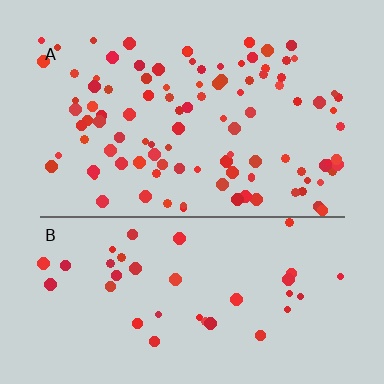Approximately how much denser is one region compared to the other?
Approximately 2.7× — region A over region B.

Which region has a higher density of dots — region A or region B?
A (the top).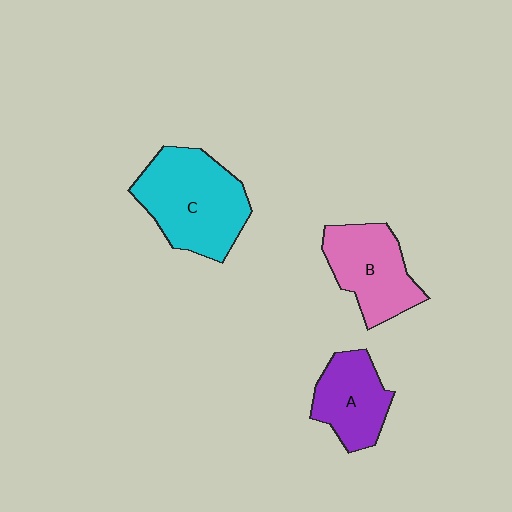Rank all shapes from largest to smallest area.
From largest to smallest: C (cyan), B (pink), A (purple).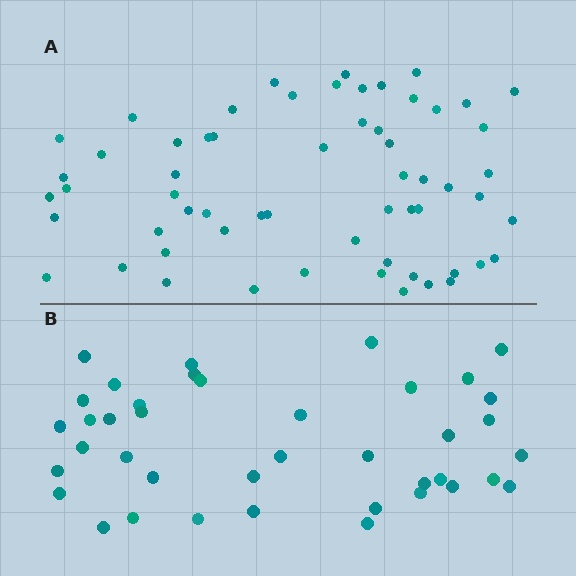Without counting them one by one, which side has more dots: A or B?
Region A (the top region) has more dots.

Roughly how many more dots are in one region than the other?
Region A has approximately 20 more dots than region B.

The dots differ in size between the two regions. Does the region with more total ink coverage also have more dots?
No. Region B has more total ink coverage because its dots are larger, but region A actually contains more individual dots. Total area can be misleading — the number of items is what matters here.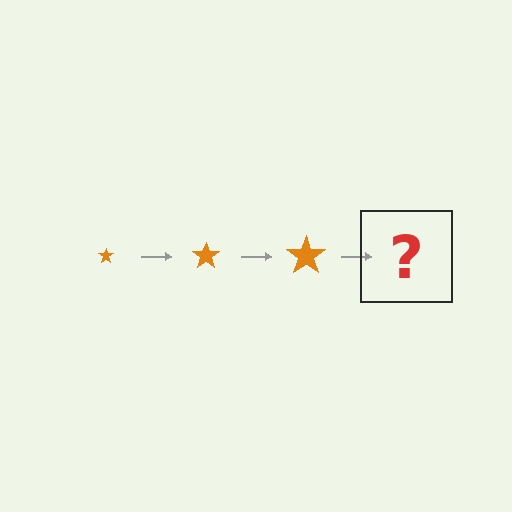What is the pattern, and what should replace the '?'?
The pattern is that the star gets progressively larger each step. The '?' should be an orange star, larger than the previous one.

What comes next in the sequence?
The next element should be an orange star, larger than the previous one.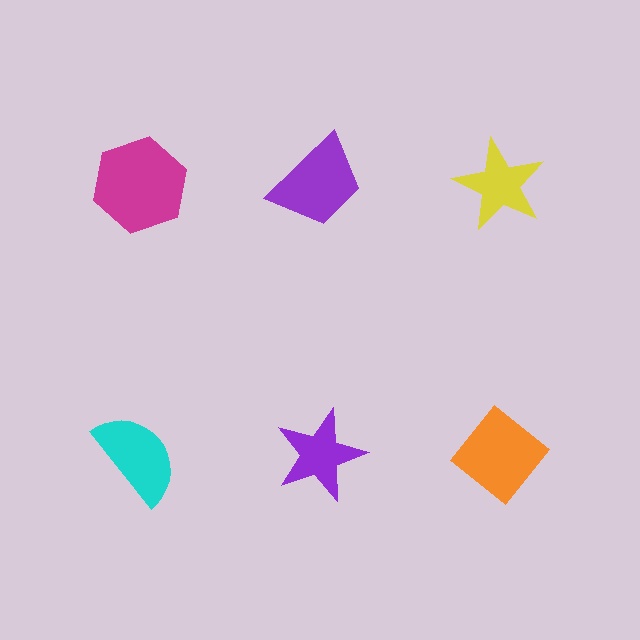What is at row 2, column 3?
An orange diamond.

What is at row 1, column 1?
A magenta hexagon.